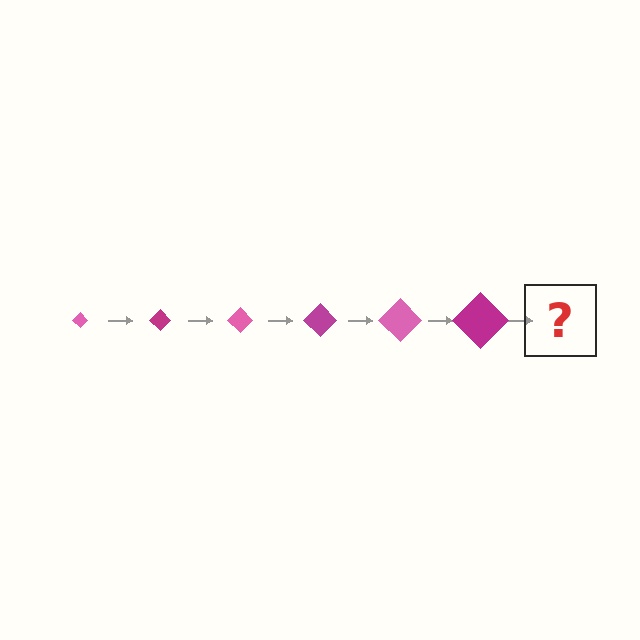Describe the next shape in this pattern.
It should be a pink diamond, larger than the previous one.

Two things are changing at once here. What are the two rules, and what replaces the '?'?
The two rules are that the diamond grows larger each step and the color cycles through pink and magenta. The '?' should be a pink diamond, larger than the previous one.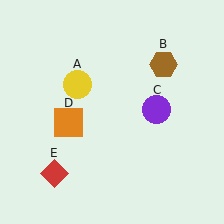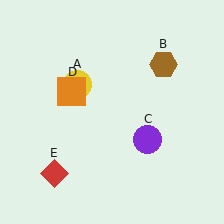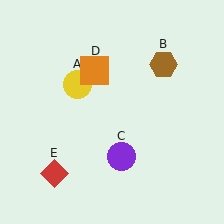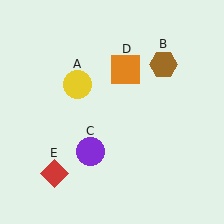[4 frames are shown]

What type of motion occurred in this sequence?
The purple circle (object C), orange square (object D) rotated clockwise around the center of the scene.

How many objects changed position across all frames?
2 objects changed position: purple circle (object C), orange square (object D).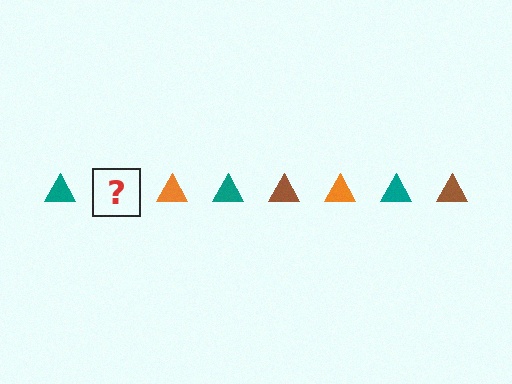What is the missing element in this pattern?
The missing element is a brown triangle.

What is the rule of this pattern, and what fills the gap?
The rule is that the pattern cycles through teal, brown, orange triangles. The gap should be filled with a brown triangle.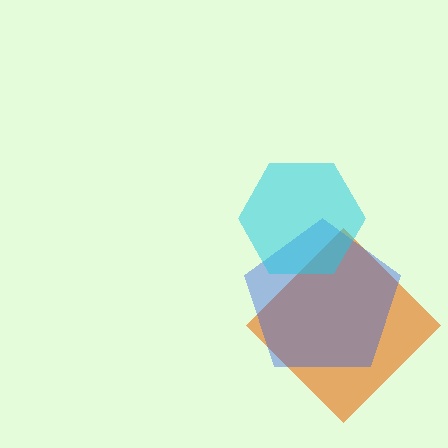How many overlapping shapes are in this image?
There are 3 overlapping shapes in the image.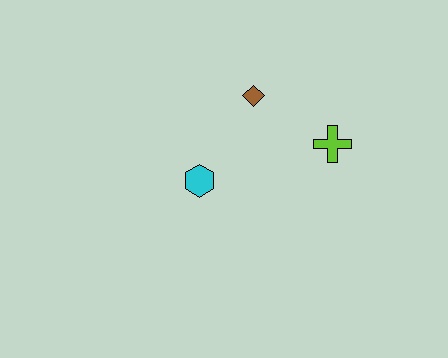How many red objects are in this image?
There are no red objects.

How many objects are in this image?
There are 3 objects.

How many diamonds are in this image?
There is 1 diamond.